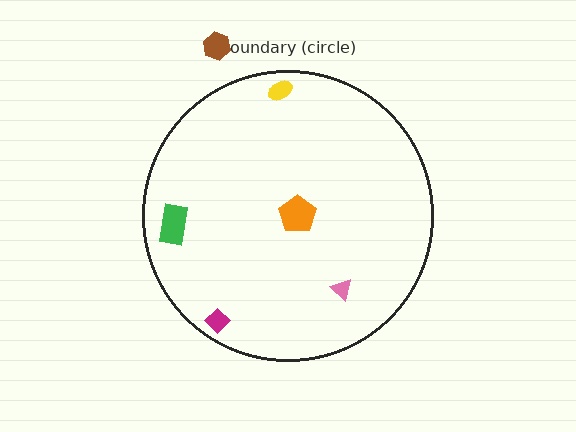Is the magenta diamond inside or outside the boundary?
Inside.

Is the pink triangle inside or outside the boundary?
Inside.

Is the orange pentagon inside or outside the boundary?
Inside.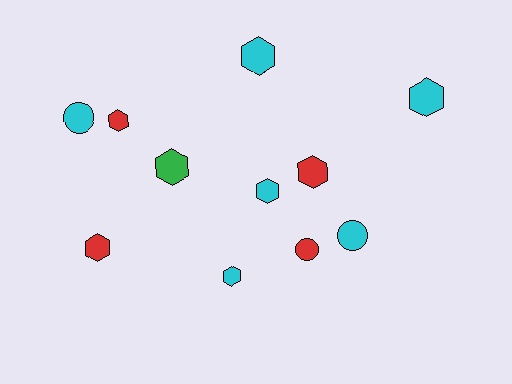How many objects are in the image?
There are 11 objects.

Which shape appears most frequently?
Hexagon, with 8 objects.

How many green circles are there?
There are no green circles.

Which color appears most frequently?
Cyan, with 6 objects.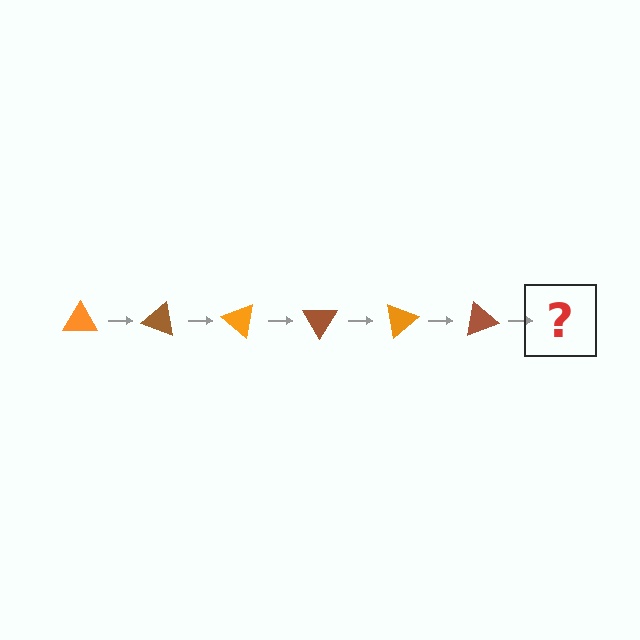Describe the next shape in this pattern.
It should be an orange triangle, rotated 120 degrees from the start.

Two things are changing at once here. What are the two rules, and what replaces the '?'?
The two rules are that it rotates 20 degrees each step and the color cycles through orange and brown. The '?' should be an orange triangle, rotated 120 degrees from the start.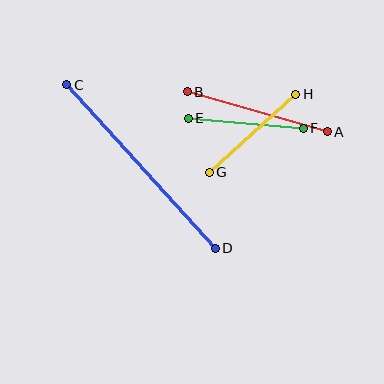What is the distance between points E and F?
The distance is approximately 116 pixels.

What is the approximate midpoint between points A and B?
The midpoint is at approximately (257, 112) pixels.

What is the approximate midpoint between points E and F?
The midpoint is at approximately (246, 123) pixels.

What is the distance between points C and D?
The distance is approximately 221 pixels.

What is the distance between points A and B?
The distance is approximately 145 pixels.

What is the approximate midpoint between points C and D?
The midpoint is at approximately (141, 167) pixels.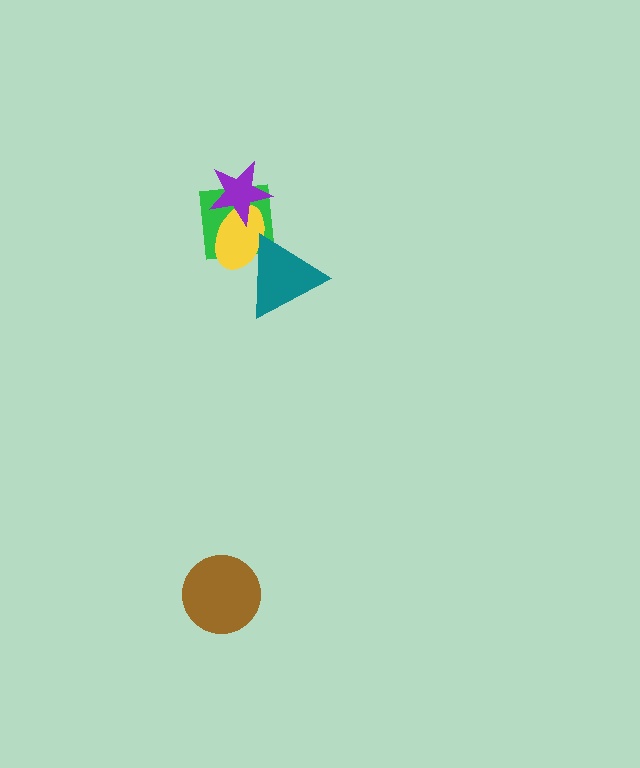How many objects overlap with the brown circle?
0 objects overlap with the brown circle.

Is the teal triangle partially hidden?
No, no other shape covers it.